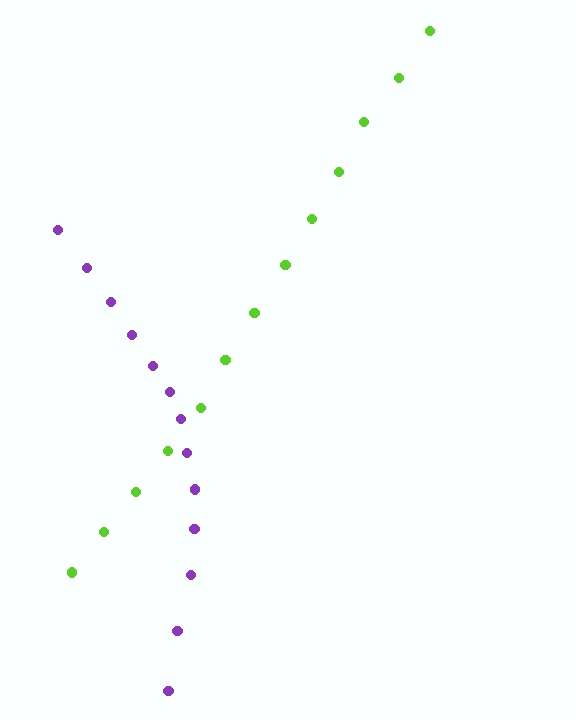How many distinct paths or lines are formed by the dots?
There are 2 distinct paths.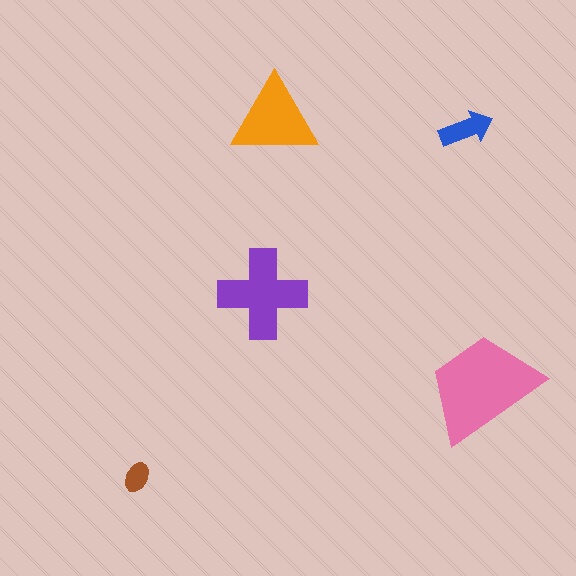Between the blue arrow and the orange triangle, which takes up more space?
The orange triangle.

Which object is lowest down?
The brown ellipse is bottommost.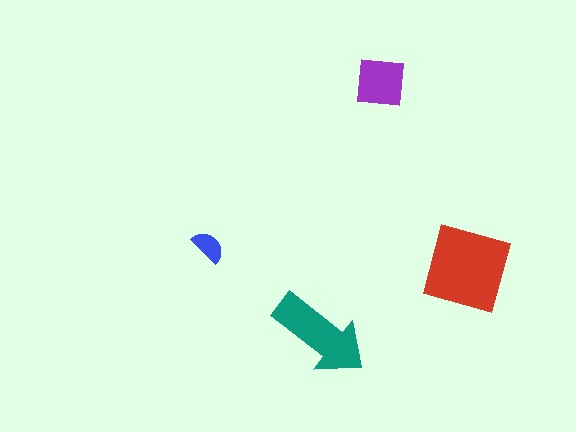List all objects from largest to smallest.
The red diamond, the teal arrow, the purple square, the blue semicircle.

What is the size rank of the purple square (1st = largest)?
3rd.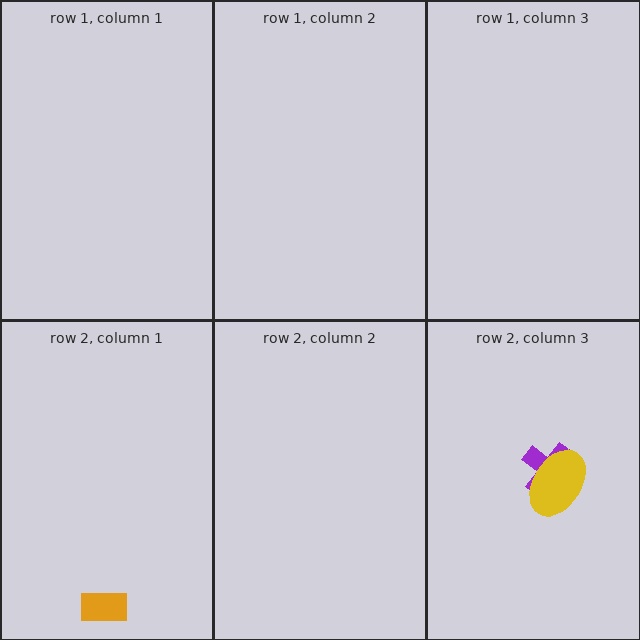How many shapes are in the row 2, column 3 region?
2.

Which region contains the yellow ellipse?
The row 2, column 3 region.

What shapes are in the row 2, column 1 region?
The orange rectangle.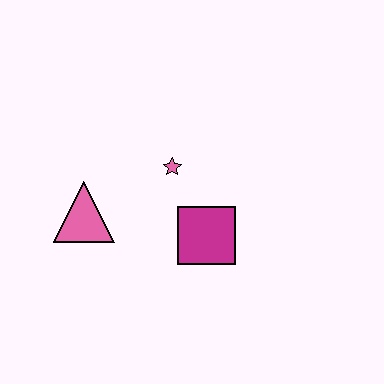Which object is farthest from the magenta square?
The pink triangle is farthest from the magenta square.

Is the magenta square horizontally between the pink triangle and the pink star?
No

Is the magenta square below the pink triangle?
Yes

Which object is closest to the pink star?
The magenta square is closest to the pink star.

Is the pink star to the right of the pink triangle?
Yes